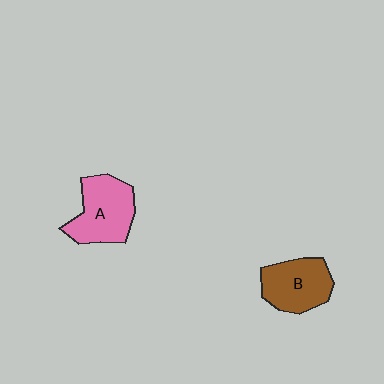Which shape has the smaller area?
Shape B (brown).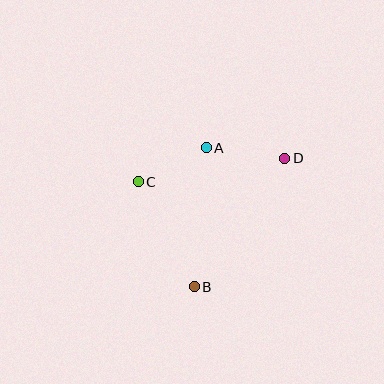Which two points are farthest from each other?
Points B and D are farthest from each other.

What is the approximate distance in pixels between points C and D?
The distance between C and D is approximately 148 pixels.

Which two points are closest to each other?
Points A and C are closest to each other.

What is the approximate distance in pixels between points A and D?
The distance between A and D is approximately 79 pixels.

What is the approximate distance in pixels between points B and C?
The distance between B and C is approximately 119 pixels.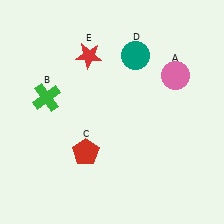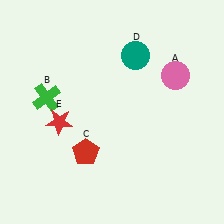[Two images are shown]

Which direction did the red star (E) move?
The red star (E) moved down.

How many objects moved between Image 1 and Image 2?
1 object moved between the two images.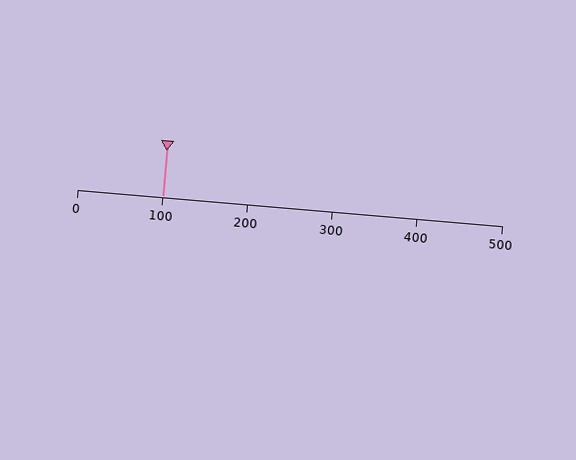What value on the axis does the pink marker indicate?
The marker indicates approximately 100.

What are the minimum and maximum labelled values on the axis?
The axis runs from 0 to 500.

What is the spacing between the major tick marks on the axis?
The major ticks are spaced 100 apart.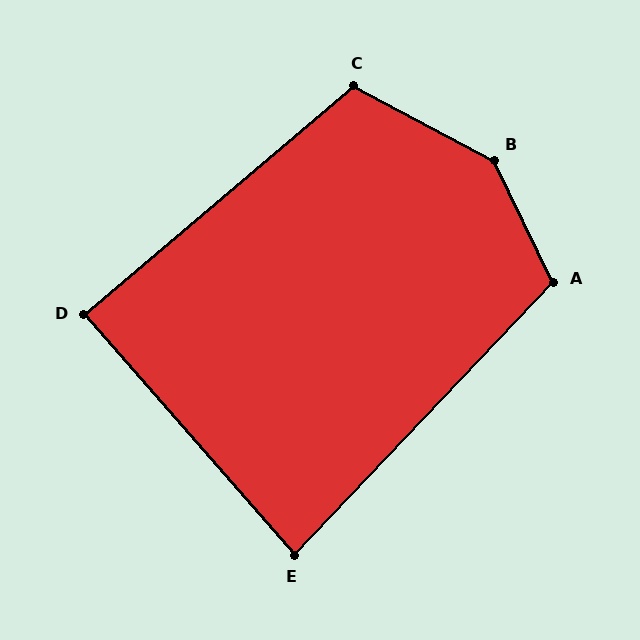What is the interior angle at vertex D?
Approximately 89 degrees (approximately right).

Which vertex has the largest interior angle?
B, at approximately 144 degrees.